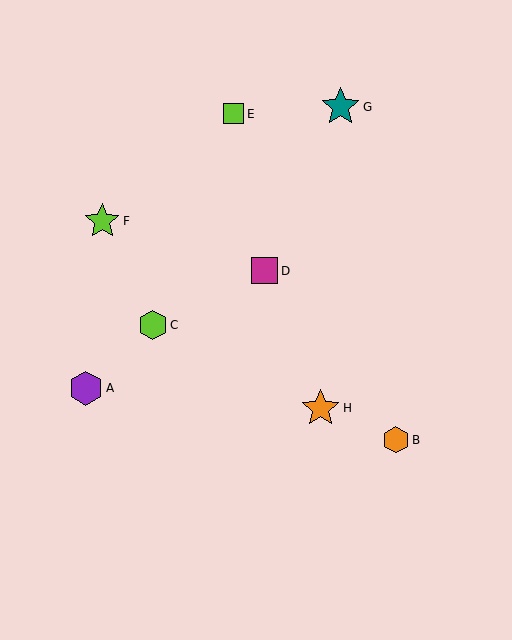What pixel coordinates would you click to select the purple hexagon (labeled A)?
Click at (86, 388) to select the purple hexagon A.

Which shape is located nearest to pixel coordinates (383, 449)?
The orange hexagon (labeled B) at (396, 440) is nearest to that location.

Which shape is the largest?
The teal star (labeled G) is the largest.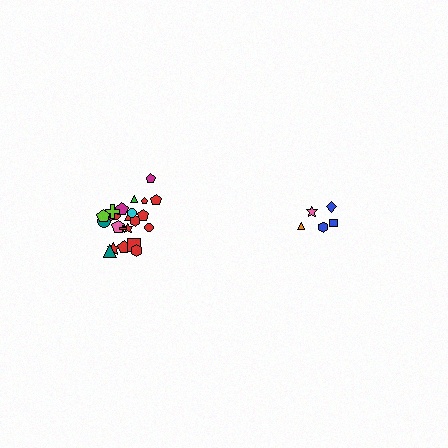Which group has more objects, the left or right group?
The left group.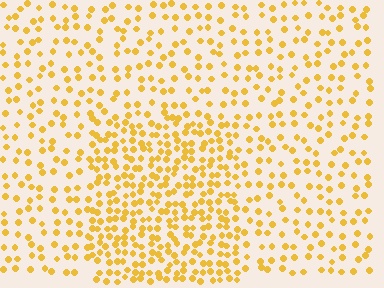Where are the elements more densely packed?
The elements are more densely packed inside the rectangle boundary.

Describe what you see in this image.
The image contains small yellow elements arranged at two different densities. A rectangle-shaped region is visible where the elements are more densely packed than the surrounding area.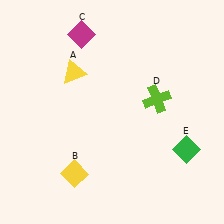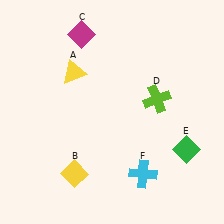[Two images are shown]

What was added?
A cyan cross (F) was added in Image 2.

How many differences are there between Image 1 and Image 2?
There is 1 difference between the two images.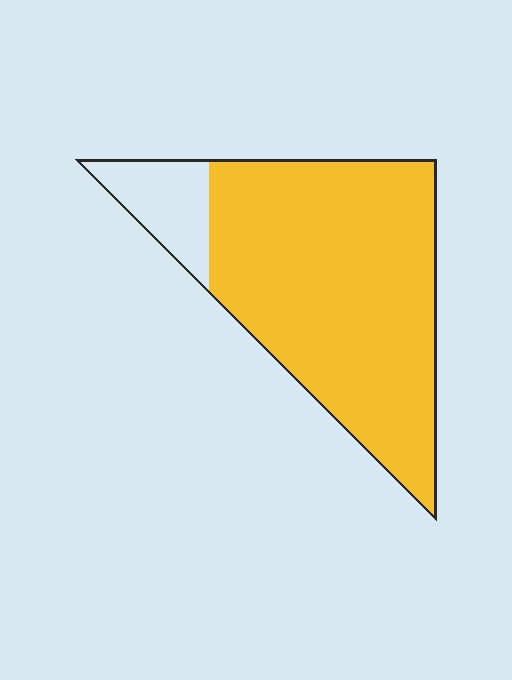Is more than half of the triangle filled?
Yes.